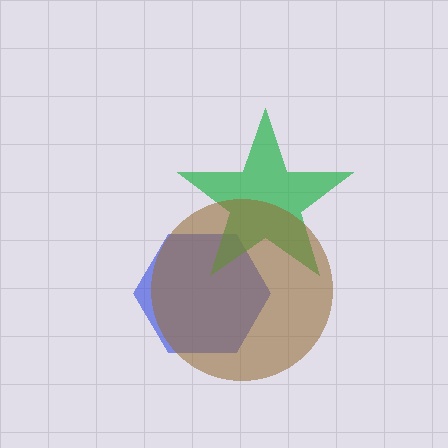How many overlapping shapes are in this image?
There are 3 overlapping shapes in the image.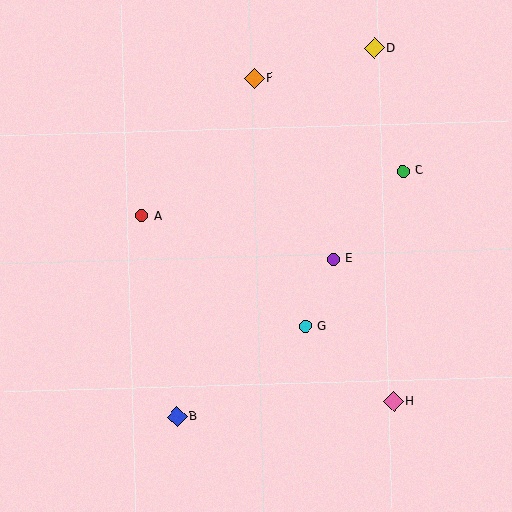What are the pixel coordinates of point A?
Point A is at (141, 216).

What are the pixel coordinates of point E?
Point E is at (333, 259).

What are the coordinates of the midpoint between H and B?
The midpoint between H and B is at (285, 409).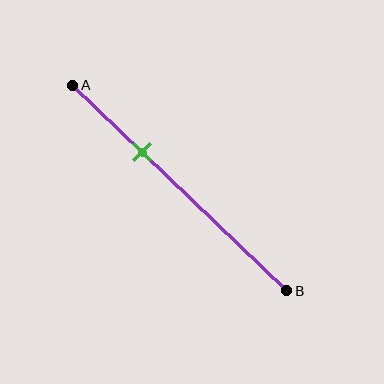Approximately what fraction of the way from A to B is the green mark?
The green mark is approximately 35% of the way from A to B.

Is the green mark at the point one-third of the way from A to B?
Yes, the mark is approximately at the one-third point.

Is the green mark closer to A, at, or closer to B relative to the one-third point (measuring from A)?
The green mark is approximately at the one-third point of segment AB.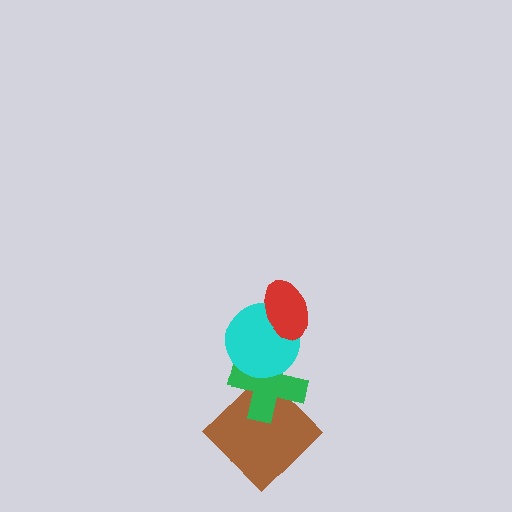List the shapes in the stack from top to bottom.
From top to bottom: the red ellipse, the cyan circle, the green cross, the brown diamond.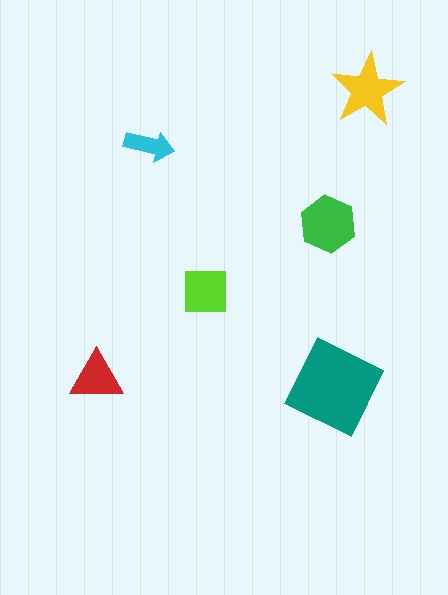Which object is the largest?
The teal diamond.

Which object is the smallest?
The cyan arrow.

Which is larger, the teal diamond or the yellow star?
The teal diamond.